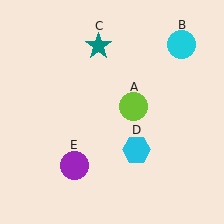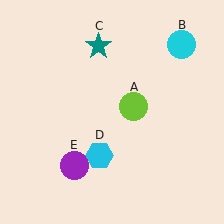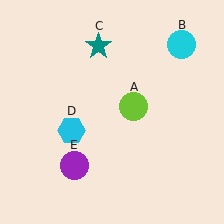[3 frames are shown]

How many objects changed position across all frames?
1 object changed position: cyan hexagon (object D).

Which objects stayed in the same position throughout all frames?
Lime circle (object A) and cyan circle (object B) and teal star (object C) and purple circle (object E) remained stationary.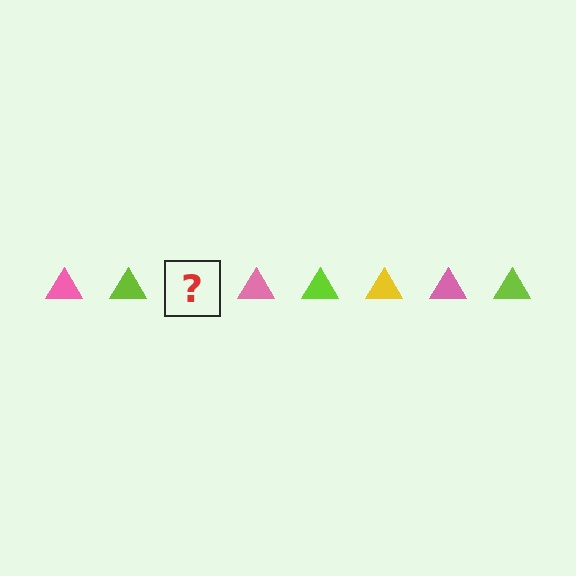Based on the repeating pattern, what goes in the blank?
The blank should be a yellow triangle.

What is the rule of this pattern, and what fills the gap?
The rule is that the pattern cycles through pink, lime, yellow triangles. The gap should be filled with a yellow triangle.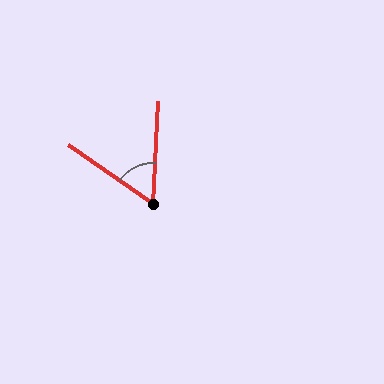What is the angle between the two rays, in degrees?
Approximately 58 degrees.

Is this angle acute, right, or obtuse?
It is acute.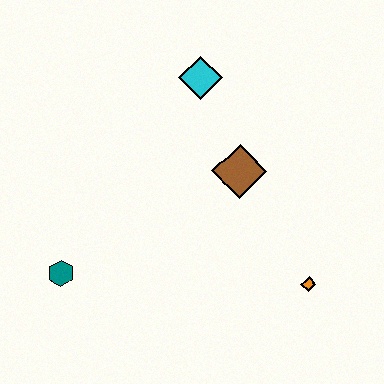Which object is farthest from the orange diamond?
The teal hexagon is farthest from the orange diamond.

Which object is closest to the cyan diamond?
The brown diamond is closest to the cyan diamond.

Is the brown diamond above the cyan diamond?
No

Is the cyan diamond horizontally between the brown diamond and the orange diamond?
No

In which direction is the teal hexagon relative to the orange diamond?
The teal hexagon is to the left of the orange diamond.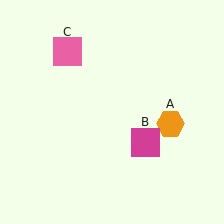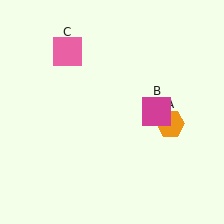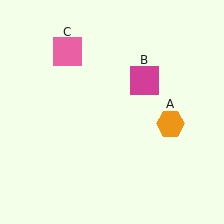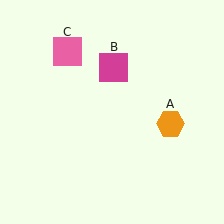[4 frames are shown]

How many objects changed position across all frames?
1 object changed position: magenta square (object B).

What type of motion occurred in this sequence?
The magenta square (object B) rotated counterclockwise around the center of the scene.